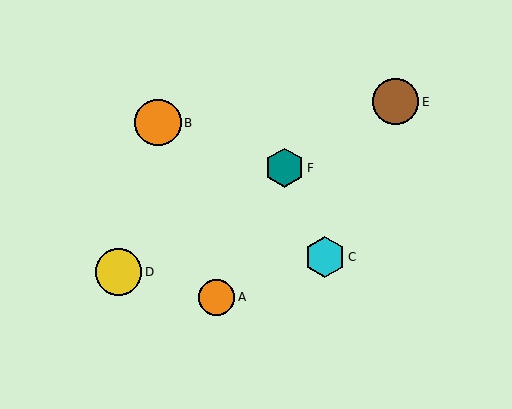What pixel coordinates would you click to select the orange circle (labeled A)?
Click at (217, 297) to select the orange circle A.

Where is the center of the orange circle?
The center of the orange circle is at (217, 297).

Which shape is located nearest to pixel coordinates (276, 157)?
The teal hexagon (labeled F) at (284, 168) is nearest to that location.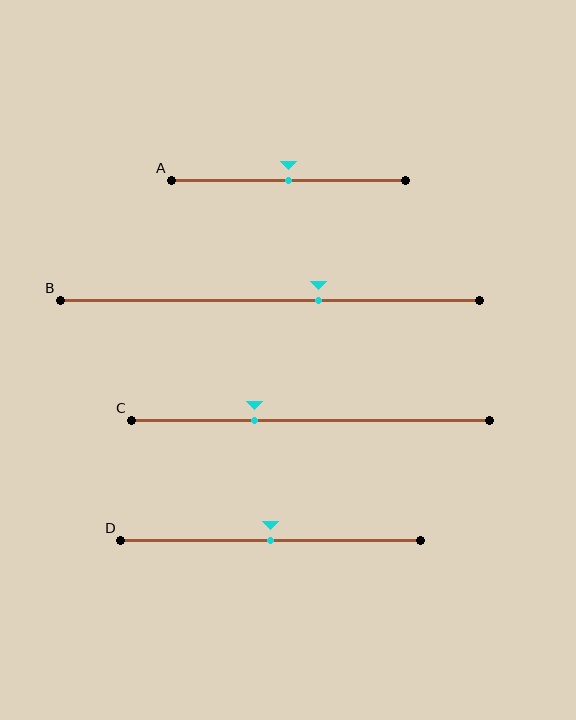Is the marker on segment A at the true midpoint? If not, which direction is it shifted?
Yes, the marker on segment A is at the true midpoint.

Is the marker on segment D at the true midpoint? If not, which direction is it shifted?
Yes, the marker on segment D is at the true midpoint.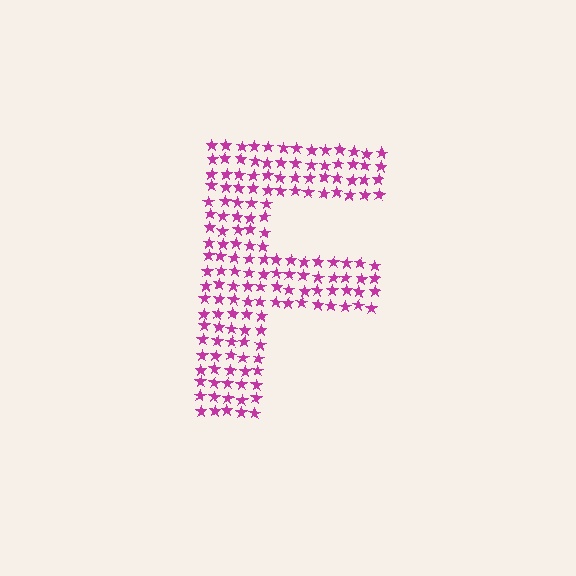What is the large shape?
The large shape is the letter F.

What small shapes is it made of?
It is made of small stars.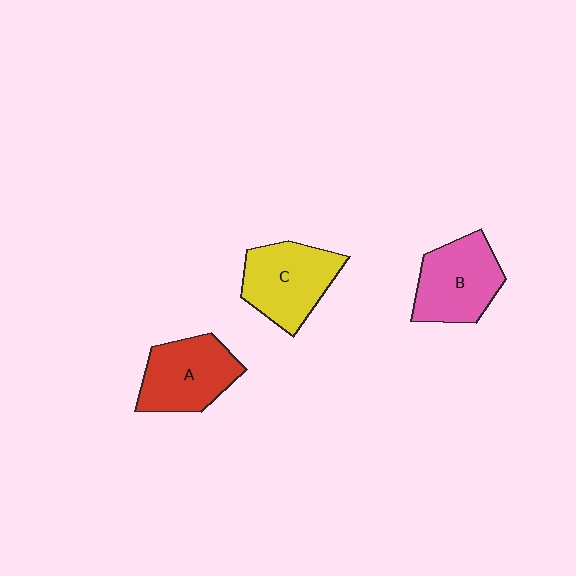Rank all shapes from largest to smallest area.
From largest to smallest: C (yellow), B (pink), A (red).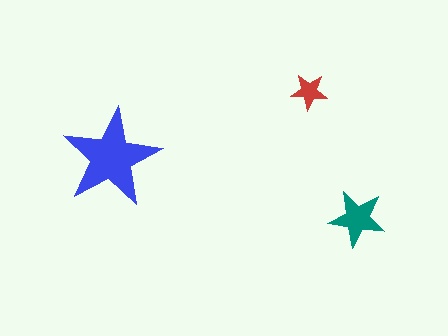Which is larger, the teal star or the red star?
The teal one.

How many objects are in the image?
There are 3 objects in the image.